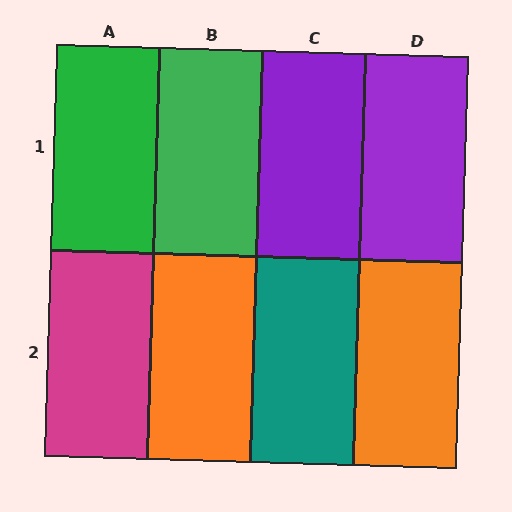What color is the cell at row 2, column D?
Orange.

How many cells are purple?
2 cells are purple.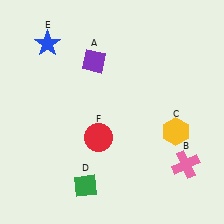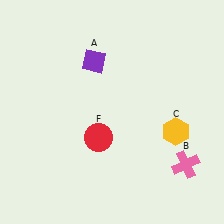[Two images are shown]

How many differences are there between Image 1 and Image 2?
There are 2 differences between the two images.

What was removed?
The blue star (E), the green diamond (D) were removed in Image 2.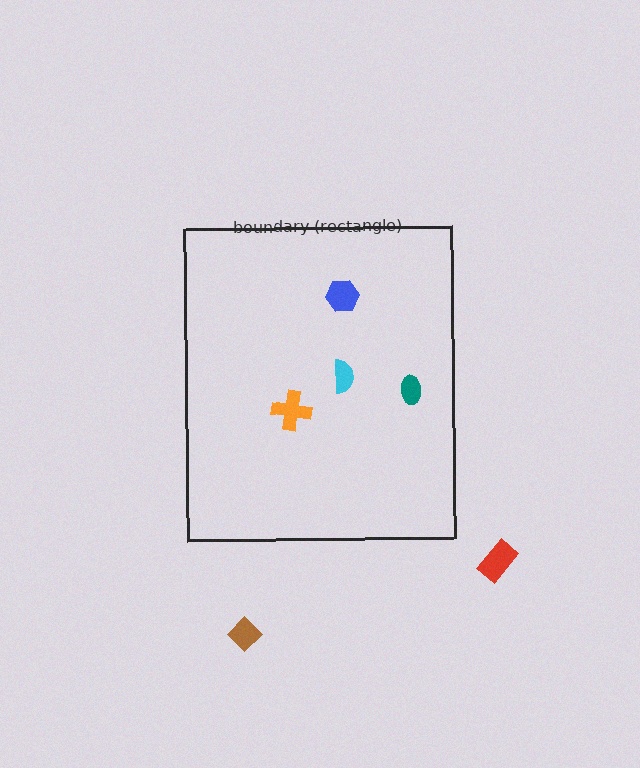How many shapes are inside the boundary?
4 inside, 2 outside.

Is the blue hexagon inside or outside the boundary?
Inside.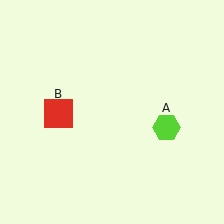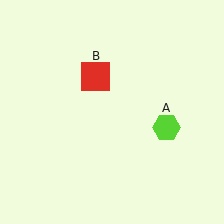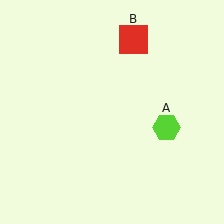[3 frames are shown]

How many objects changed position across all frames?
1 object changed position: red square (object B).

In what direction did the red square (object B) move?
The red square (object B) moved up and to the right.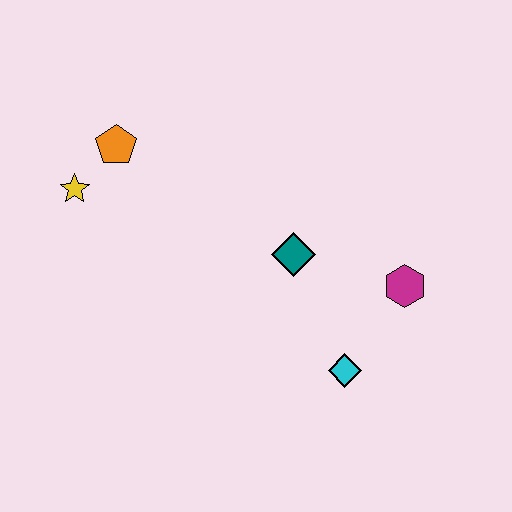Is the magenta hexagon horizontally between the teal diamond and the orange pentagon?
No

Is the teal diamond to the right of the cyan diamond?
No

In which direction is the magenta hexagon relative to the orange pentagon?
The magenta hexagon is to the right of the orange pentagon.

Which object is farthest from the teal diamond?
The yellow star is farthest from the teal diamond.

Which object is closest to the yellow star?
The orange pentagon is closest to the yellow star.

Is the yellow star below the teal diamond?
No